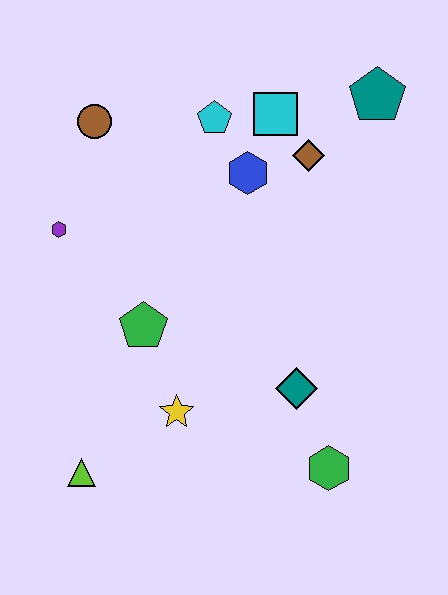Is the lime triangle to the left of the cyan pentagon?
Yes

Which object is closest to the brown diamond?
The cyan square is closest to the brown diamond.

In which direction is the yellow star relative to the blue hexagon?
The yellow star is below the blue hexagon.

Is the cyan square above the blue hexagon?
Yes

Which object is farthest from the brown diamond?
The lime triangle is farthest from the brown diamond.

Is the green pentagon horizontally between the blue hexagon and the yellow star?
No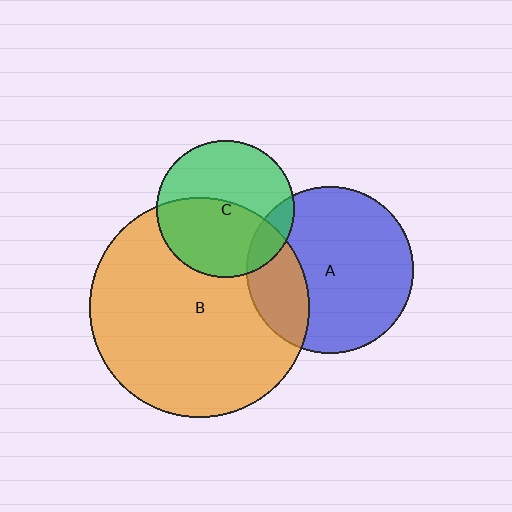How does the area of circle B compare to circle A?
Approximately 1.7 times.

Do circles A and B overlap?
Yes.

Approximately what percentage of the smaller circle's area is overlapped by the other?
Approximately 25%.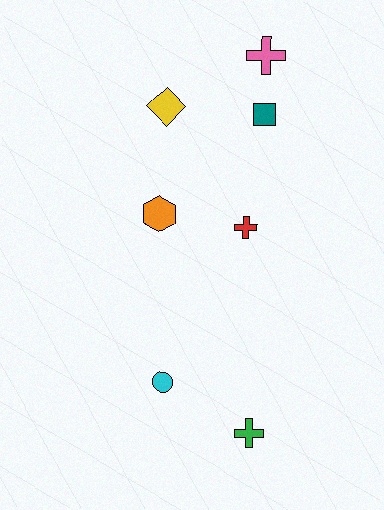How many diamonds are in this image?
There is 1 diamond.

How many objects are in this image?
There are 7 objects.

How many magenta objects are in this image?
There are no magenta objects.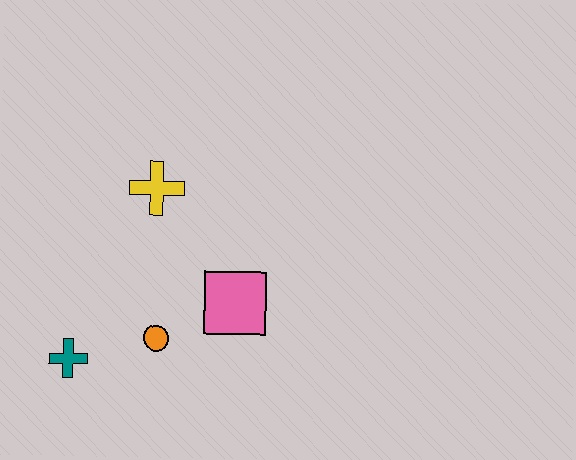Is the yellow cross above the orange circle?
Yes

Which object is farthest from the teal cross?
The yellow cross is farthest from the teal cross.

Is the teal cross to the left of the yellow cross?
Yes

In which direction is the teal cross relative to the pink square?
The teal cross is to the left of the pink square.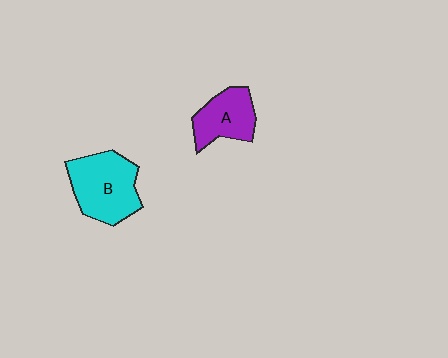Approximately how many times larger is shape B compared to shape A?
Approximately 1.4 times.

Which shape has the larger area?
Shape B (cyan).